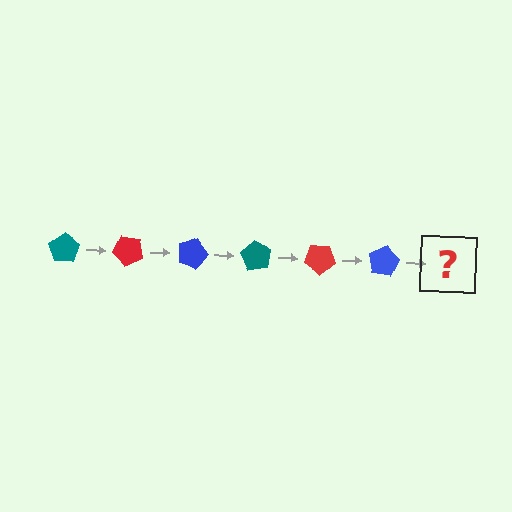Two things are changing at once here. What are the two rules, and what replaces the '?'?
The two rules are that it rotates 45 degrees each step and the color cycles through teal, red, and blue. The '?' should be a teal pentagon, rotated 270 degrees from the start.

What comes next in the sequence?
The next element should be a teal pentagon, rotated 270 degrees from the start.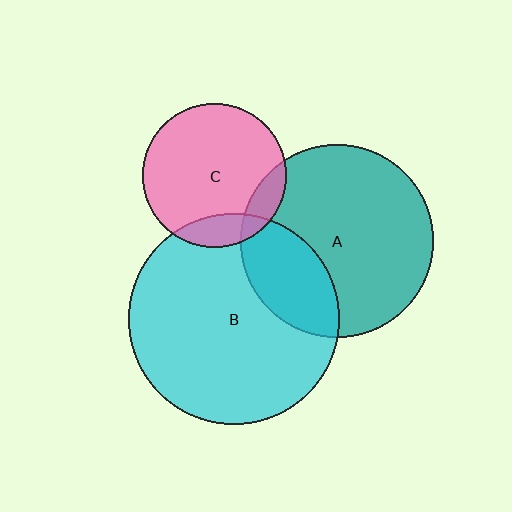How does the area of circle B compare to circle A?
Approximately 1.2 times.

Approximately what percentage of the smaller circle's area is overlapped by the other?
Approximately 10%.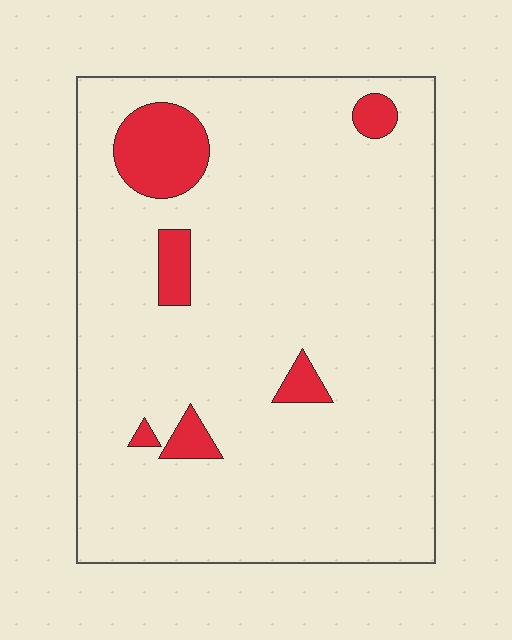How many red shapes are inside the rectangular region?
6.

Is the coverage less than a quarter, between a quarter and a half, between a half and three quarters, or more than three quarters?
Less than a quarter.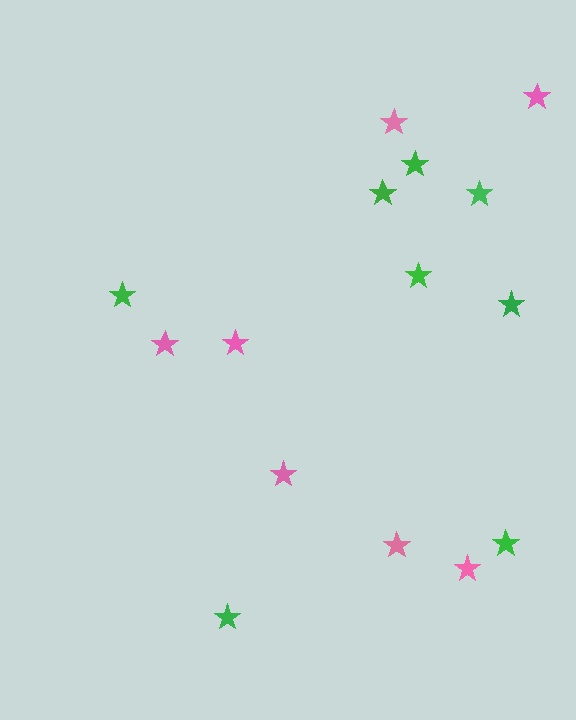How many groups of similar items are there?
There are 2 groups: one group of pink stars (7) and one group of green stars (8).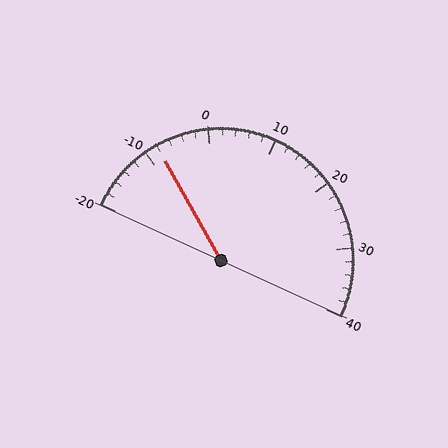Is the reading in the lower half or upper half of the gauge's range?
The reading is in the lower half of the range (-20 to 40).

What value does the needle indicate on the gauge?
The needle indicates approximately -8.